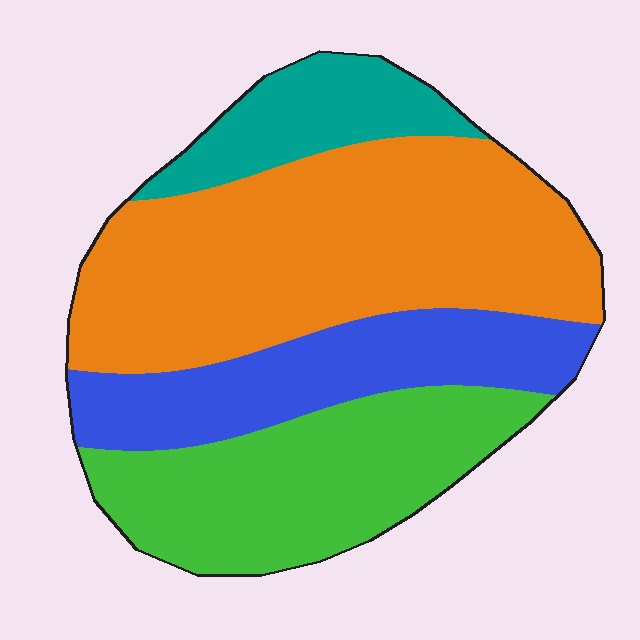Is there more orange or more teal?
Orange.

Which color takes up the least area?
Teal, at roughly 10%.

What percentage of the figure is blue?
Blue takes up about one fifth (1/5) of the figure.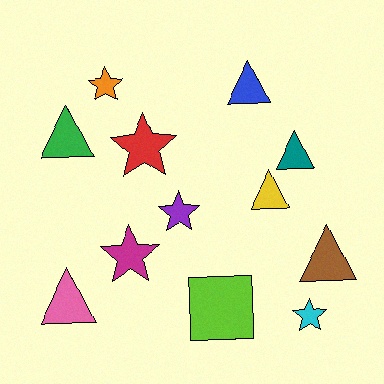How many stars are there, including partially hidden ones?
There are 5 stars.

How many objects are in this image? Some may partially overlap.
There are 12 objects.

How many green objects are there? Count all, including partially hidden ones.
There is 1 green object.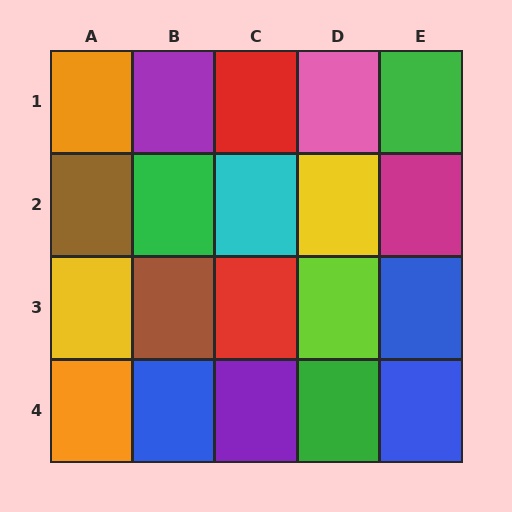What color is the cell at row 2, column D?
Yellow.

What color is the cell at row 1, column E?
Green.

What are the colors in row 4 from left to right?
Orange, blue, purple, green, blue.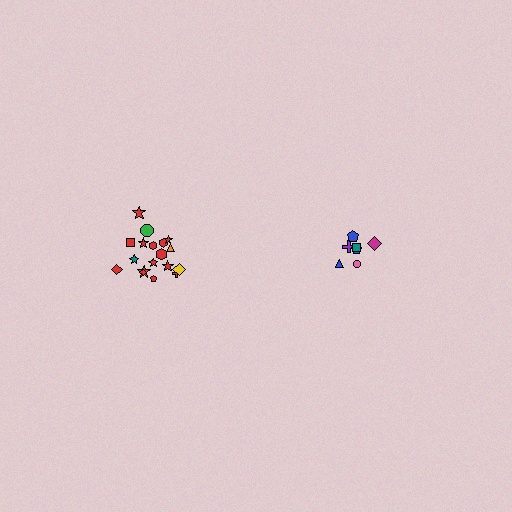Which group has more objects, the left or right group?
The left group.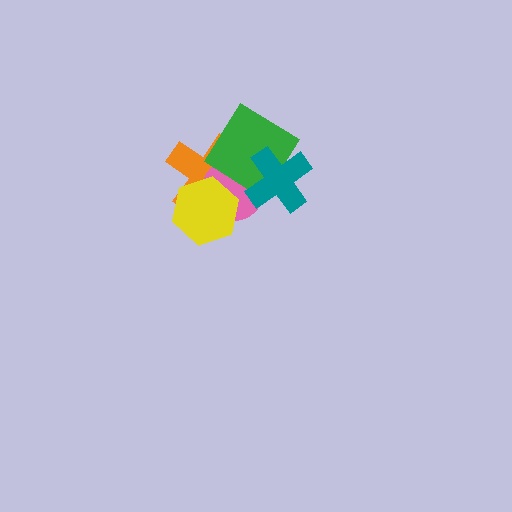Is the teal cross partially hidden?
No, no other shape covers it.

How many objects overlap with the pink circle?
4 objects overlap with the pink circle.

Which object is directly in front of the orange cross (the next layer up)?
The pink circle is directly in front of the orange cross.